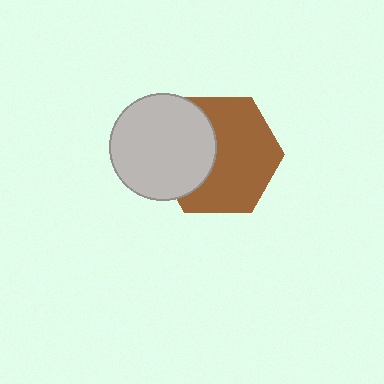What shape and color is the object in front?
The object in front is a light gray circle.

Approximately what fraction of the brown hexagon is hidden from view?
Roughly 36% of the brown hexagon is hidden behind the light gray circle.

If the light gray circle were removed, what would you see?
You would see the complete brown hexagon.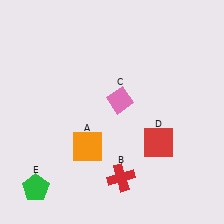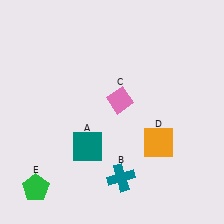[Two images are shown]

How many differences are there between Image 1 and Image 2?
There are 3 differences between the two images.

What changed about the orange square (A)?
In Image 1, A is orange. In Image 2, it changed to teal.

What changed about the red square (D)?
In Image 1, D is red. In Image 2, it changed to orange.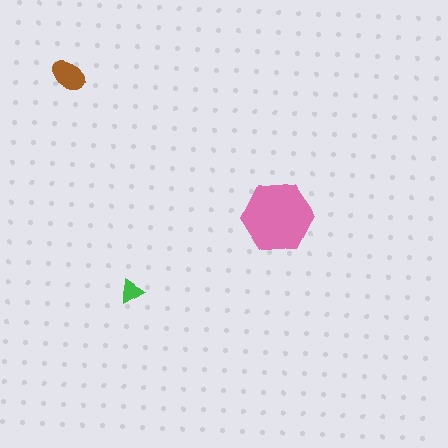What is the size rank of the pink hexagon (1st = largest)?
1st.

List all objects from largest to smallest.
The pink hexagon, the brown ellipse, the green triangle.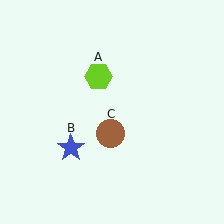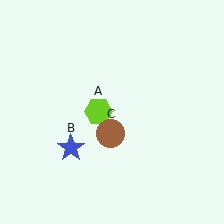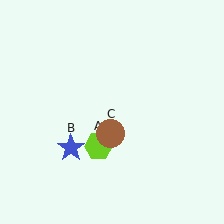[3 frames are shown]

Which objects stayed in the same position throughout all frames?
Blue star (object B) and brown circle (object C) remained stationary.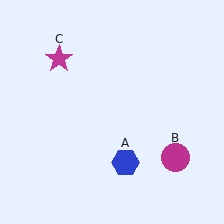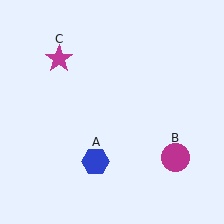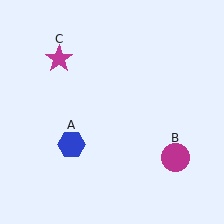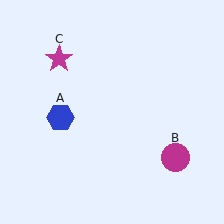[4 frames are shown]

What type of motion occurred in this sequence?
The blue hexagon (object A) rotated clockwise around the center of the scene.